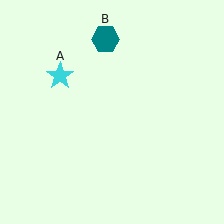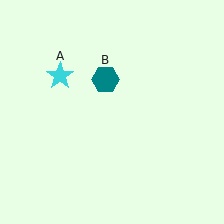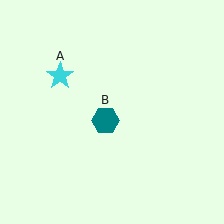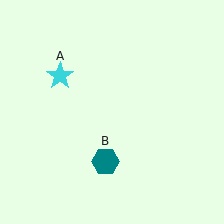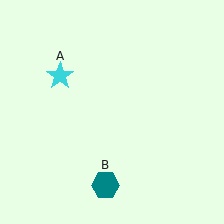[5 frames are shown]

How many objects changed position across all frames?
1 object changed position: teal hexagon (object B).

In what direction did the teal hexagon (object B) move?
The teal hexagon (object B) moved down.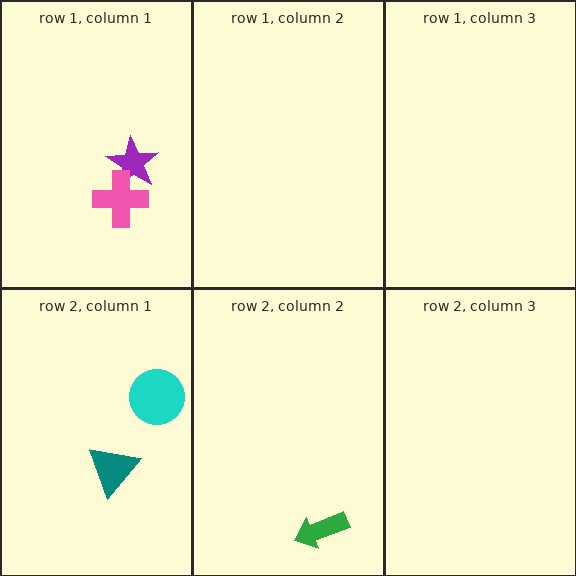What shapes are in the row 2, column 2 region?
The green arrow.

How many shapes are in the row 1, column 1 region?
2.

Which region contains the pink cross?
The row 1, column 1 region.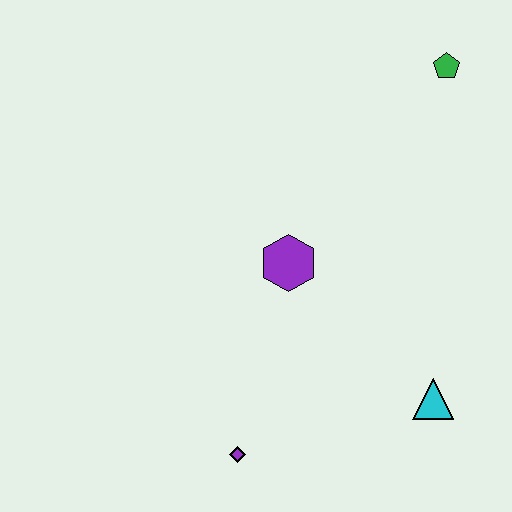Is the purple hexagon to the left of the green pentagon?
Yes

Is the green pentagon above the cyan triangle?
Yes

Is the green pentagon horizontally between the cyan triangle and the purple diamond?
No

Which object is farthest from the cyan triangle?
The green pentagon is farthest from the cyan triangle.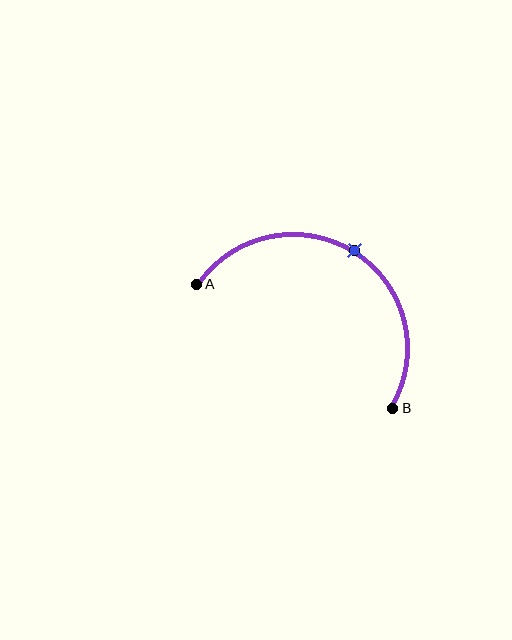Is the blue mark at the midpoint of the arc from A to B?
Yes. The blue mark lies on the arc at equal arc-length from both A and B — it is the arc midpoint.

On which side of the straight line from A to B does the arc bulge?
The arc bulges above the straight line connecting A and B.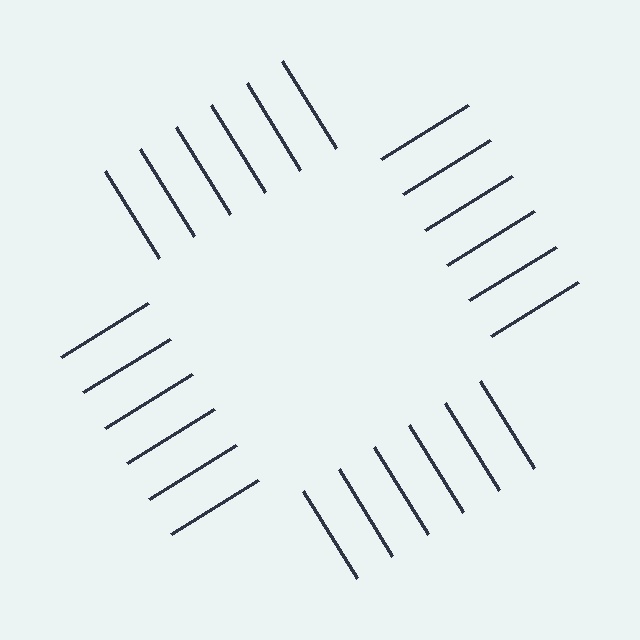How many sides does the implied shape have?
4 sides — the line-ends trace a square.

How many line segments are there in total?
24 — 6 along each of the 4 edges.